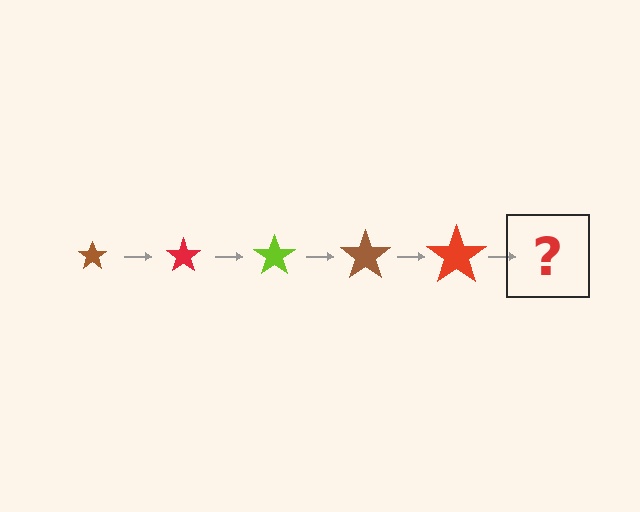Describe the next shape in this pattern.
It should be a lime star, larger than the previous one.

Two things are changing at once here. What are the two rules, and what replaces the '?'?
The two rules are that the star grows larger each step and the color cycles through brown, red, and lime. The '?' should be a lime star, larger than the previous one.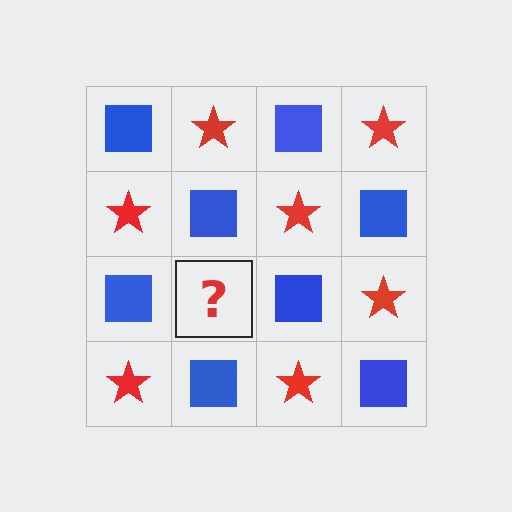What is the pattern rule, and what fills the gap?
The rule is that it alternates blue square and red star in a checkerboard pattern. The gap should be filled with a red star.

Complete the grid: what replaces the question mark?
The question mark should be replaced with a red star.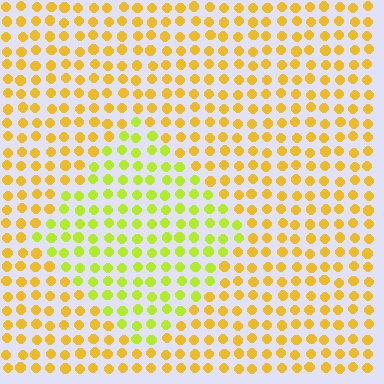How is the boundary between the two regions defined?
The boundary is defined purely by a slight shift in hue (about 33 degrees). Spacing, size, and orientation are identical on both sides.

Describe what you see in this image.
The image is filled with small yellow elements in a uniform arrangement. A diamond-shaped region is visible where the elements are tinted to a slightly different hue, forming a subtle color boundary.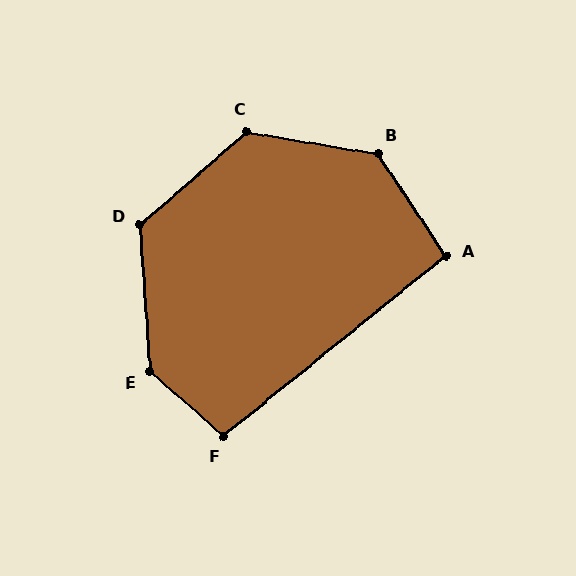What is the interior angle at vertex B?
Approximately 133 degrees (obtuse).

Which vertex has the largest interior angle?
E, at approximately 135 degrees.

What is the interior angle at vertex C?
Approximately 129 degrees (obtuse).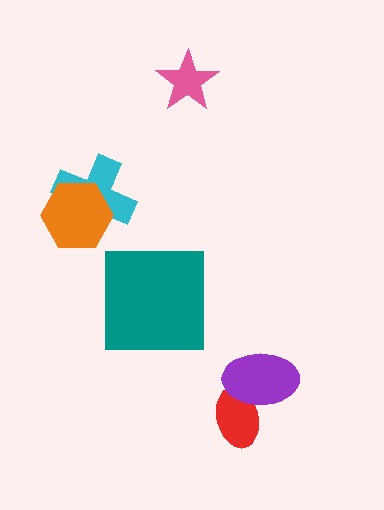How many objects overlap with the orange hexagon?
1 object overlaps with the orange hexagon.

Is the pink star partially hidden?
No, no other shape covers it.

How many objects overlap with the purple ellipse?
1 object overlaps with the purple ellipse.